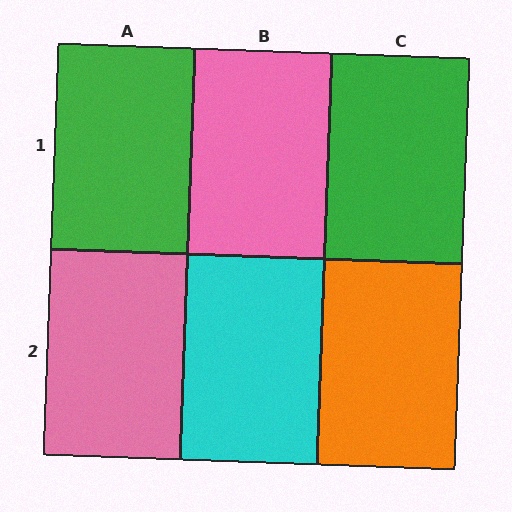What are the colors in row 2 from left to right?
Pink, cyan, orange.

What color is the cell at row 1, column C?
Green.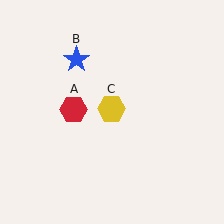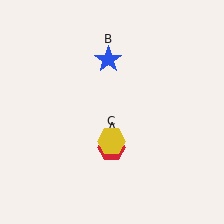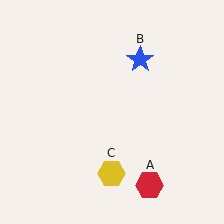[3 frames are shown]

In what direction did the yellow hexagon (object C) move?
The yellow hexagon (object C) moved down.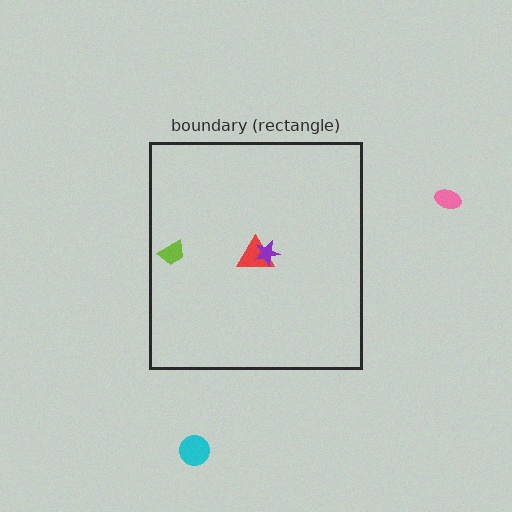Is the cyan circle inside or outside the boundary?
Outside.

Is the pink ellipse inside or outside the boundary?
Outside.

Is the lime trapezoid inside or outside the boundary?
Inside.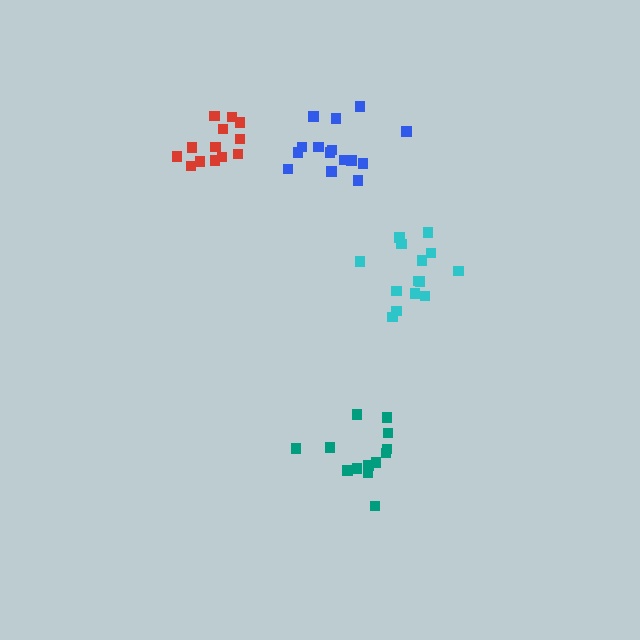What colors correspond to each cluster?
The clusters are colored: blue, cyan, teal, red.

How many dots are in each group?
Group 1: 15 dots, Group 2: 14 dots, Group 3: 13 dots, Group 4: 13 dots (55 total).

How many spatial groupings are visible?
There are 4 spatial groupings.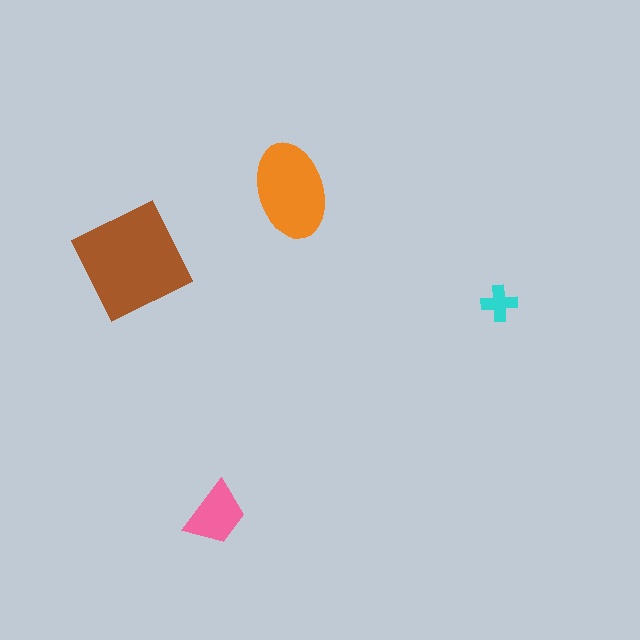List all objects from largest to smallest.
The brown diamond, the orange ellipse, the pink trapezoid, the cyan cross.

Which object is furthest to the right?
The cyan cross is rightmost.